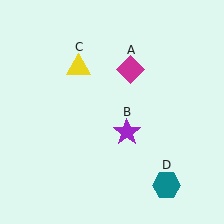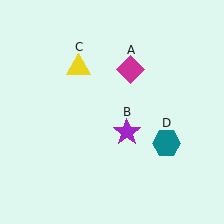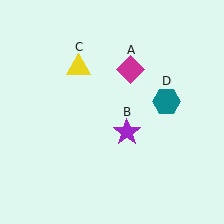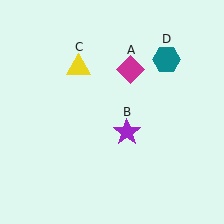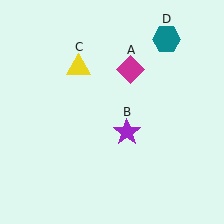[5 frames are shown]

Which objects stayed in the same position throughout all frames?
Magenta diamond (object A) and purple star (object B) and yellow triangle (object C) remained stationary.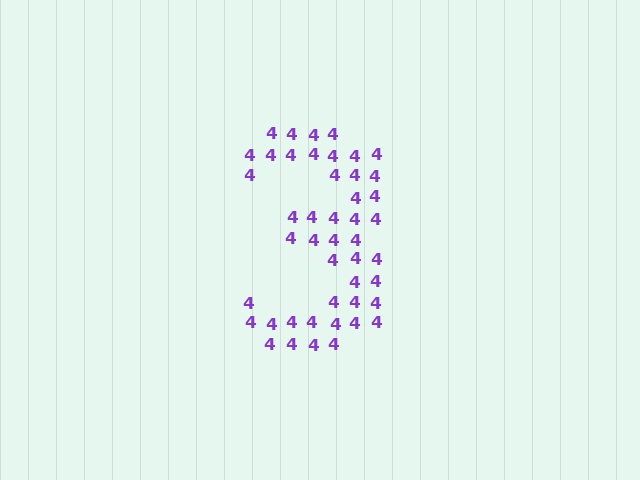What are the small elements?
The small elements are digit 4's.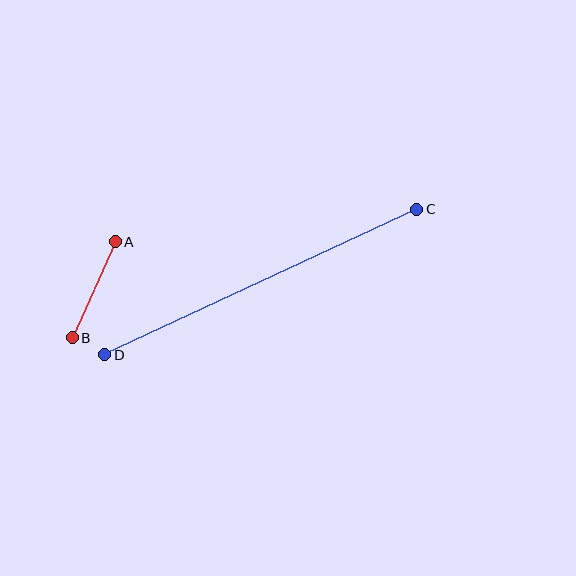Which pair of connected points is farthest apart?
Points C and D are farthest apart.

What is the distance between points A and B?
The distance is approximately 105 pixels.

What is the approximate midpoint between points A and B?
The midpoint is at approximately (94, 290) pixels.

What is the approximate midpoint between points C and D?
The midpoint is at approximately (261, 282) pixels.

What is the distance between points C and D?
The distance is approximately 345 pixels.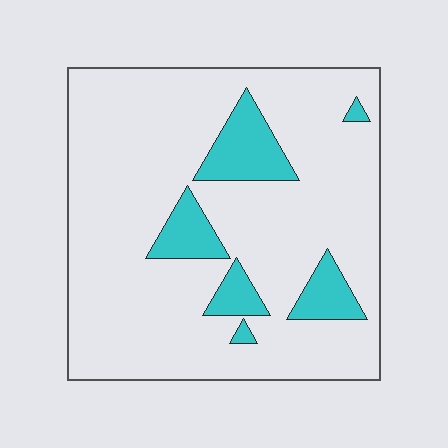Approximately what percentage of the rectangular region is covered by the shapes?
Approximately 15%.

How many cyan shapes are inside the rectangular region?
6.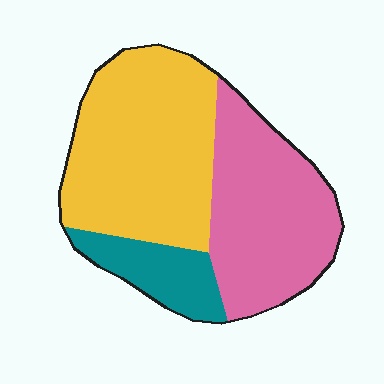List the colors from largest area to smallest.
From largest to smallest: yellow, pink, teal.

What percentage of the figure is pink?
Pink takes up about three eighths (3/8) of the figure.